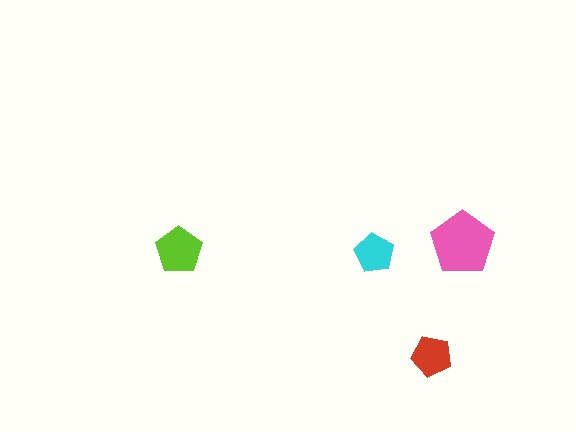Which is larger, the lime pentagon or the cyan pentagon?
The lime one.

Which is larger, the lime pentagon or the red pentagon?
The lime one.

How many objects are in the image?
There are 4 objects in the image.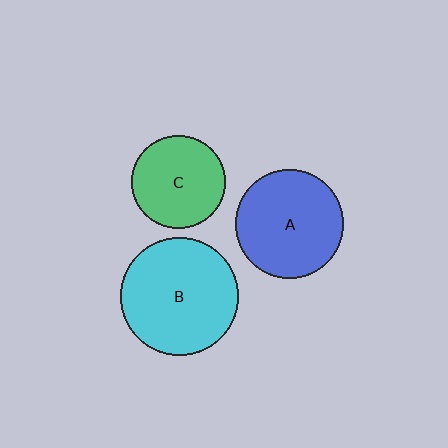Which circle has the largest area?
Circle B (cyan).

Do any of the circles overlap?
No, none of the circles overlap.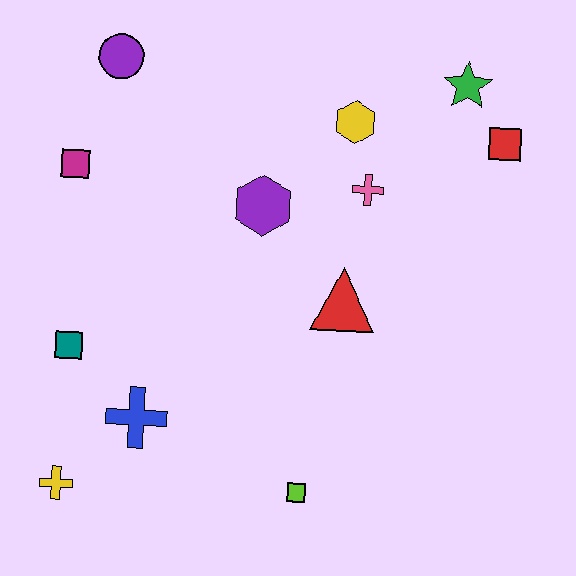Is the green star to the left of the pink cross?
No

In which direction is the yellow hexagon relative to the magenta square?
The yellow hexagon is to the right of the magenta square.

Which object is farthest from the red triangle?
The yellow cross is farthest from the red triangle.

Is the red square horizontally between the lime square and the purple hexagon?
No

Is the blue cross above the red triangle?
No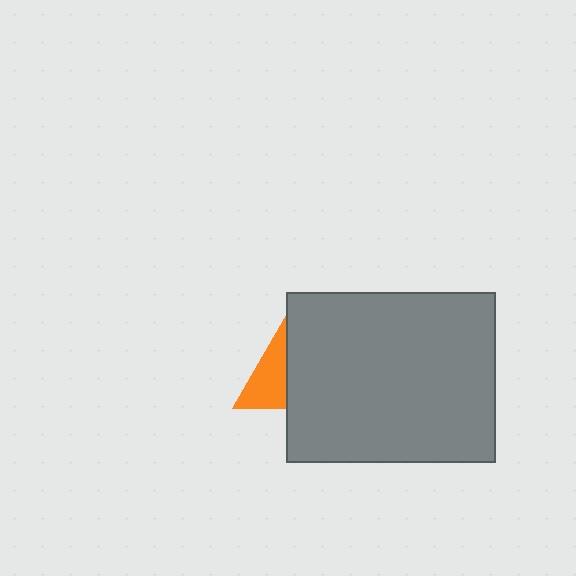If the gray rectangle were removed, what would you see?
You would see the complete orange triangle.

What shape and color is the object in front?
The object in front is a gray rectangle.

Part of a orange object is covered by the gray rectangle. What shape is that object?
It is a triangle.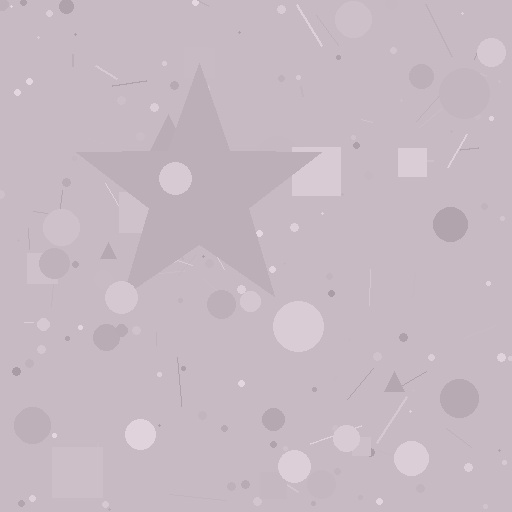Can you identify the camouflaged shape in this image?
The camouflaged shape is a star.